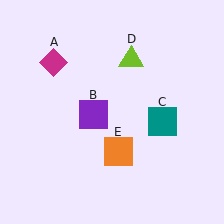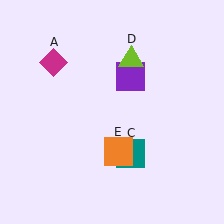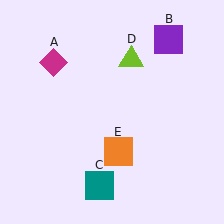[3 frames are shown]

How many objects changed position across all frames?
2 objects changed position: purple square (object B), teal square (object C).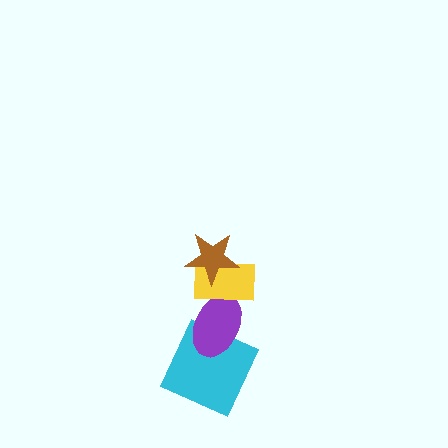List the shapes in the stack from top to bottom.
From top to bottom: the brown star, the yellow rectangle, the purple ellipse, the cyan square.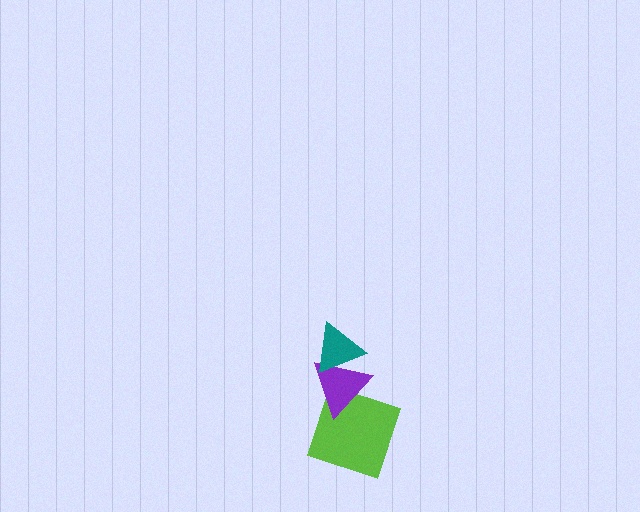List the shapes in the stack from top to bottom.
From top to bottom: the teal triangle, the purple triangle, the lime square.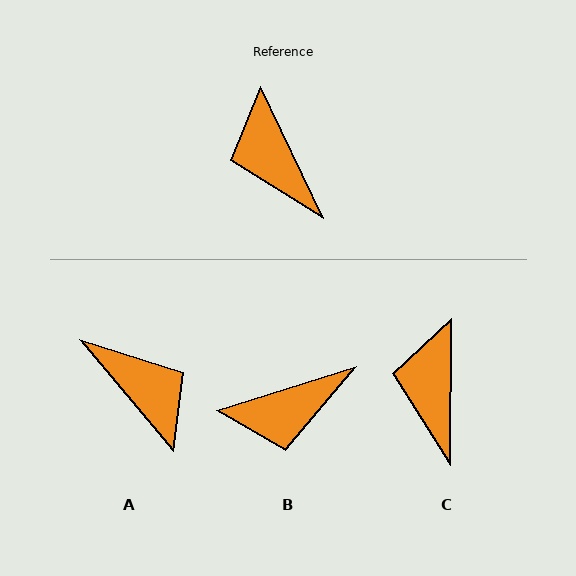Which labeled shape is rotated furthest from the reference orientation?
A, about 165 degrees away.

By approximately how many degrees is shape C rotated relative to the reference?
Approximately 26 degrees clockwise.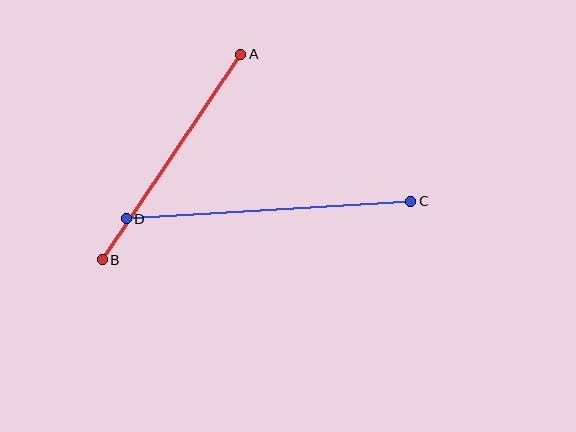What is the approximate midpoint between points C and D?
The midpoint is at approximately (268, 210) pixels.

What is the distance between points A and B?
The distance is approximately 248 pixels.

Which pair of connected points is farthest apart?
Points C and D are farthest apart.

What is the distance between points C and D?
The distance is approximately 285 pixels.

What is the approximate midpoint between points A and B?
The midpoint is at approximately (172, 157) pixels.